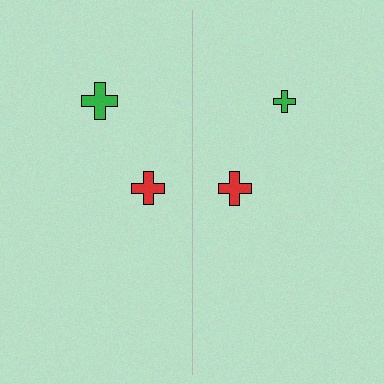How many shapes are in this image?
There are 4 shapes in this image.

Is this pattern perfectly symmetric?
No, the pattern is not perfectly symmetric. The green cross on the right side has a different size than its mirror counterpart.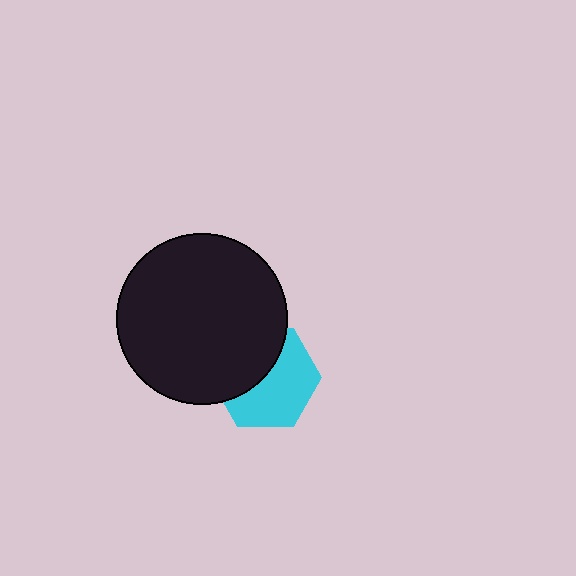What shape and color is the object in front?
The object in front is a black circle.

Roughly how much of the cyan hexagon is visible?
About half of it is visible (roughly 57%).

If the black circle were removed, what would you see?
You would see the complete cyan hexagon.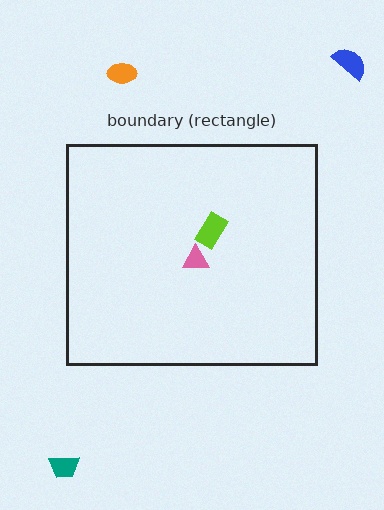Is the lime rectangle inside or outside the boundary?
Inside.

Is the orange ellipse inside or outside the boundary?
Outside.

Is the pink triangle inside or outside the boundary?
Inside.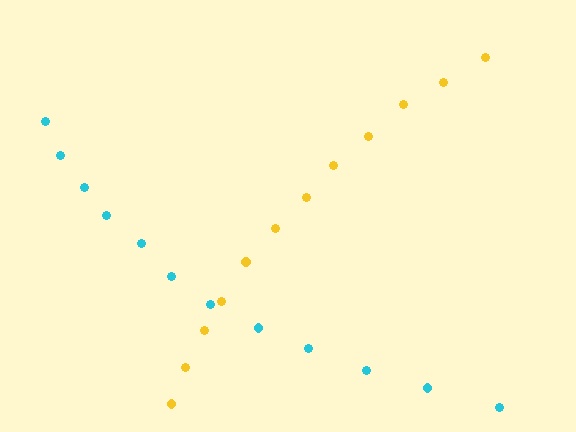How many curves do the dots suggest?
There are 2 distinct paths.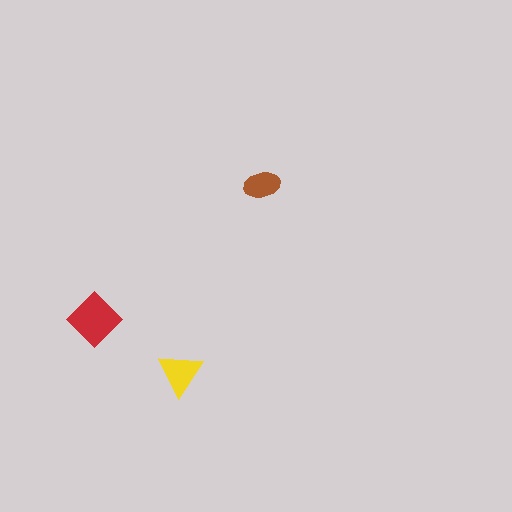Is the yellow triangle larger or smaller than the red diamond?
Smaller.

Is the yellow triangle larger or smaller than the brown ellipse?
Larger.